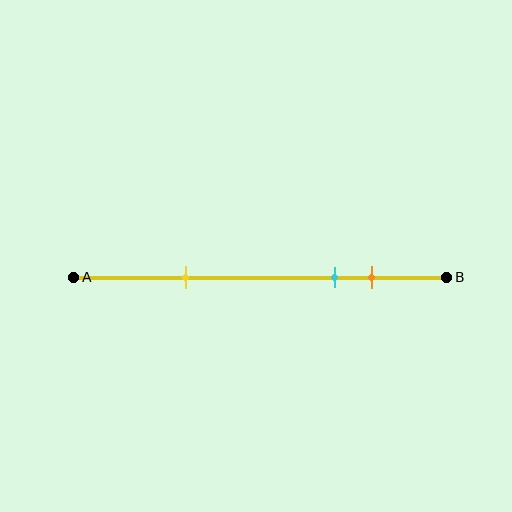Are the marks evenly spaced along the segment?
No, the marks are not evenly spaced.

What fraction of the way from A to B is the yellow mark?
The yellow mark is approximately 30% (0.3) of the way from A to B.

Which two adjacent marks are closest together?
The cyan and orange marks are the closest adjacent pair.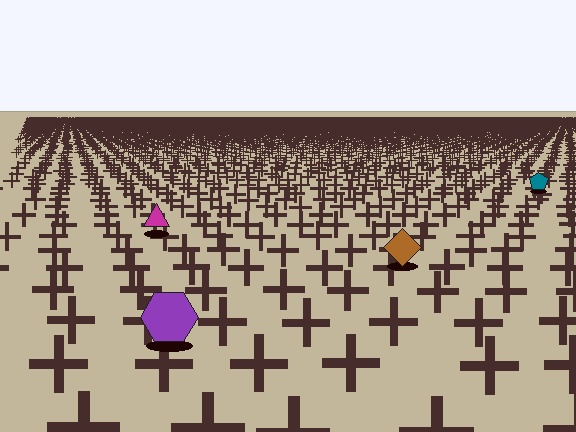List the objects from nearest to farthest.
From nearest to farthest: the purple hexagon, the brown diamond, the magenta triangle, the teal pentagon.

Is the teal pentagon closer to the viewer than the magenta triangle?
No. The magenta triangle is closer — you can tell from the texture gradient: the ground texture is coarser near it.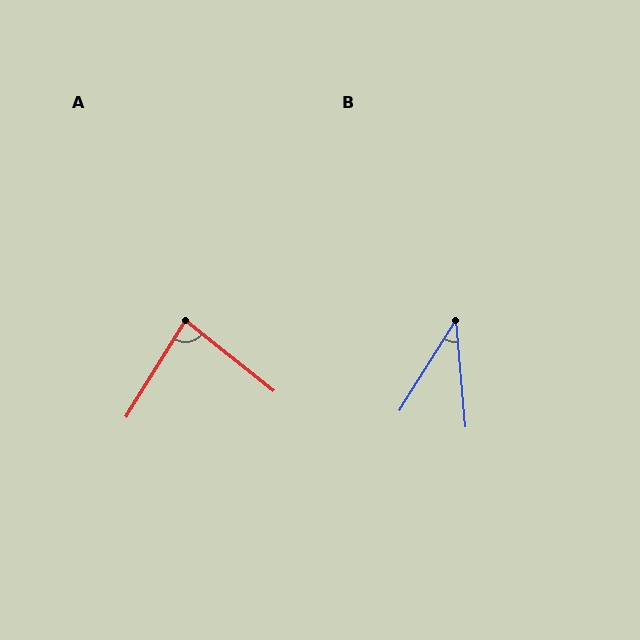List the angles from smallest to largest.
B (37°), A (83°).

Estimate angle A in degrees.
Approximately 83 degrees.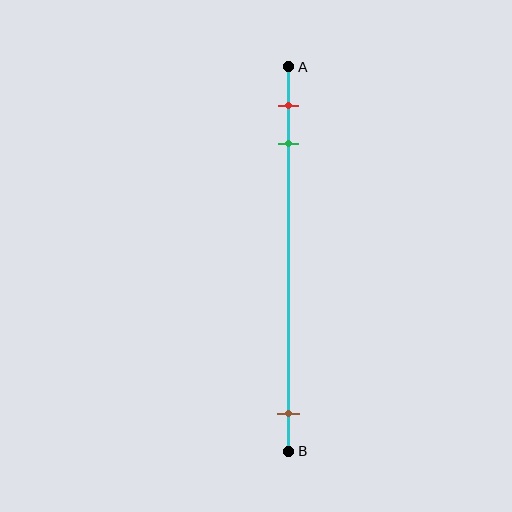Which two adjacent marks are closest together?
The red and green marks are the closest adjacent pair.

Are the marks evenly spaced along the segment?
No, the marks are not evenly spaced.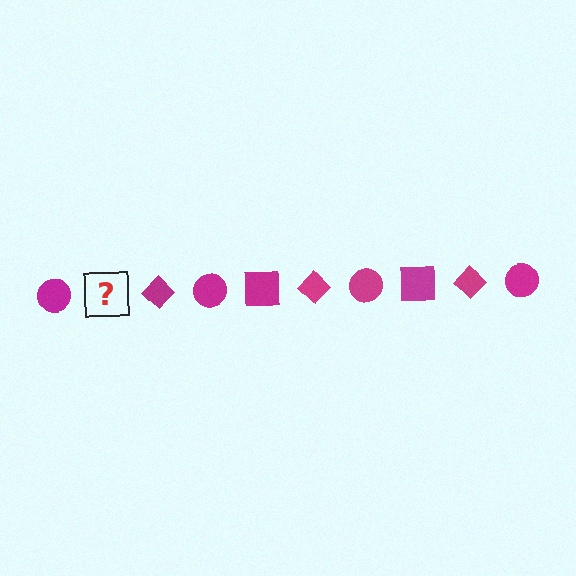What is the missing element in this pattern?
The missing element is a magenta square.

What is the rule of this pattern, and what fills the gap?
The rule is that the pattern cycles through circle, square, diamond shapes in magenta. The gap should be filled with a magenta square.